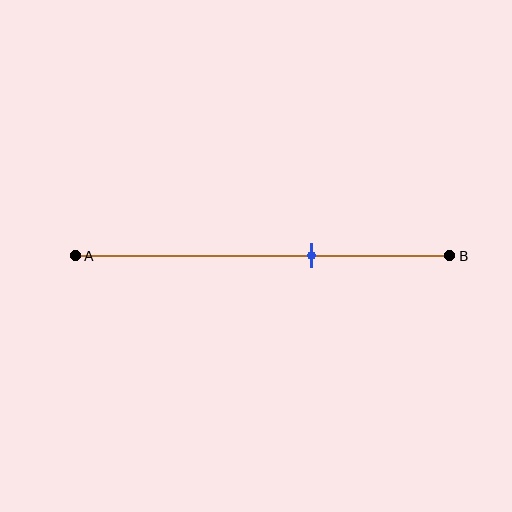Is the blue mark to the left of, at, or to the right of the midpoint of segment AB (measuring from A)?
The blue mark is to the right of the midpoint of segment AB.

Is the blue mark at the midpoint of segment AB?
No, the mark is at about 65% from A, not at the 50% midpoint.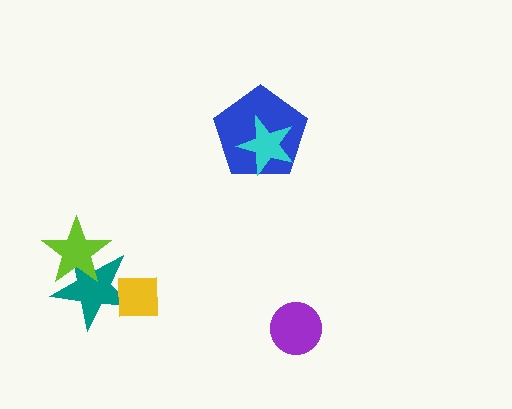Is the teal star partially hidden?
Yes, it is partially covered by another shape.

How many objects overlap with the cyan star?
1 object overlaps with the cyan star.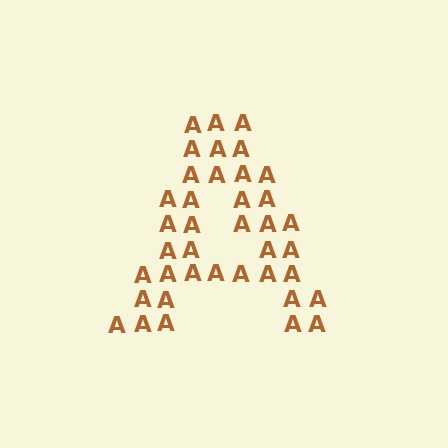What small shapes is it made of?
It is made of small letter A's.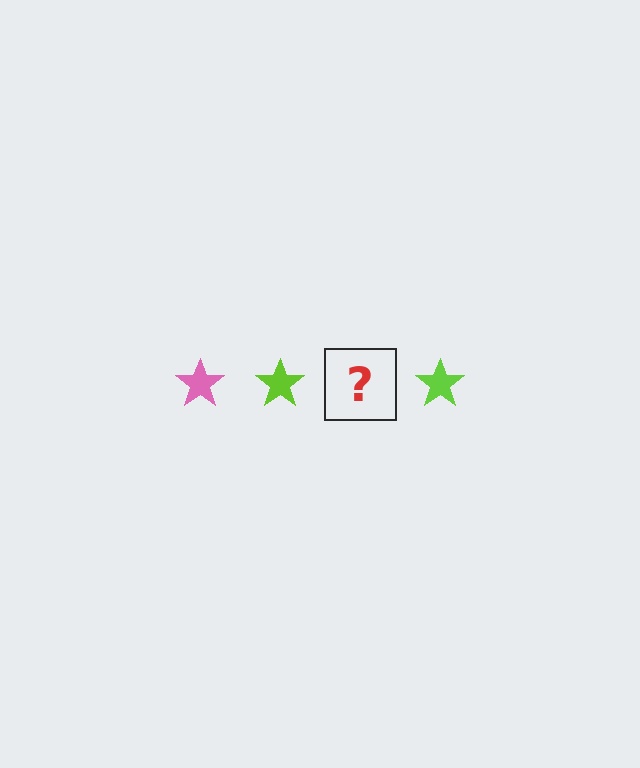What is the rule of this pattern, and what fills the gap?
The rule is that the pattern cycles through pink, lime stars. The gap should be filled with a pink star.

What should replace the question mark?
The question mark should be replaced with a pink star.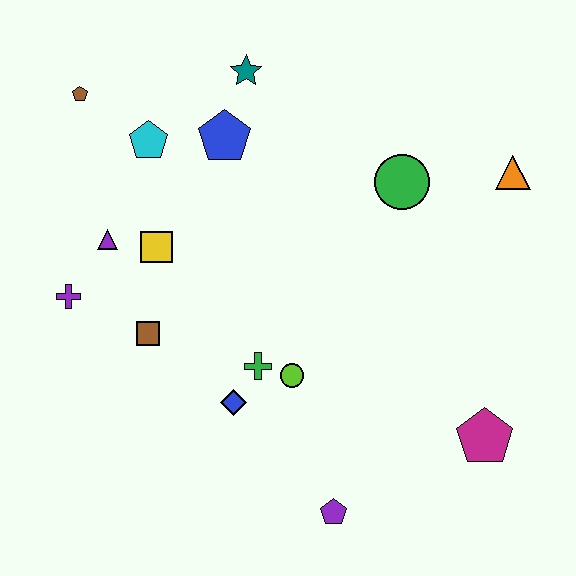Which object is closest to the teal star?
The blue pentagon is closest to the teal star.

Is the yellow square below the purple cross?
No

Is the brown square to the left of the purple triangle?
No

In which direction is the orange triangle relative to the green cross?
The orange triangle is to the right of the green cross.